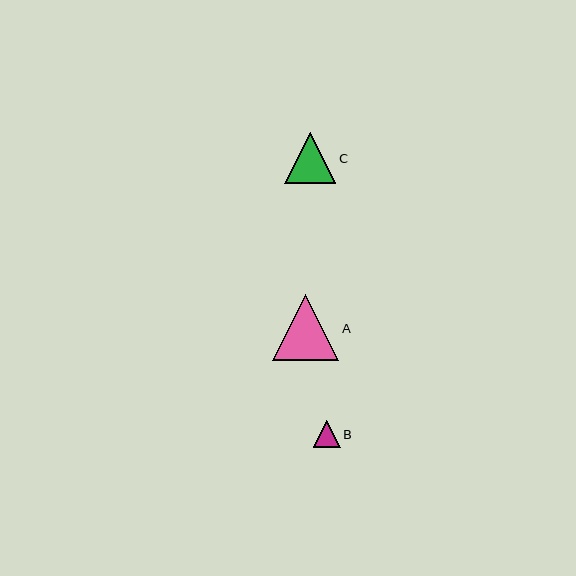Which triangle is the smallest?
Triangle B is the smallest with a size of approximately 27 pixels.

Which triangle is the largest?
Triangle A is the largest with a size of approximately 66 pixels.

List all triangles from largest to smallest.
From largest to smallest: A, C, B.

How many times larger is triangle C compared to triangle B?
Triangle C is approximately 1.9 times the size of triangle B.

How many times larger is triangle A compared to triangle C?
Triangle A is approximately 1.3 times the size of triangle C.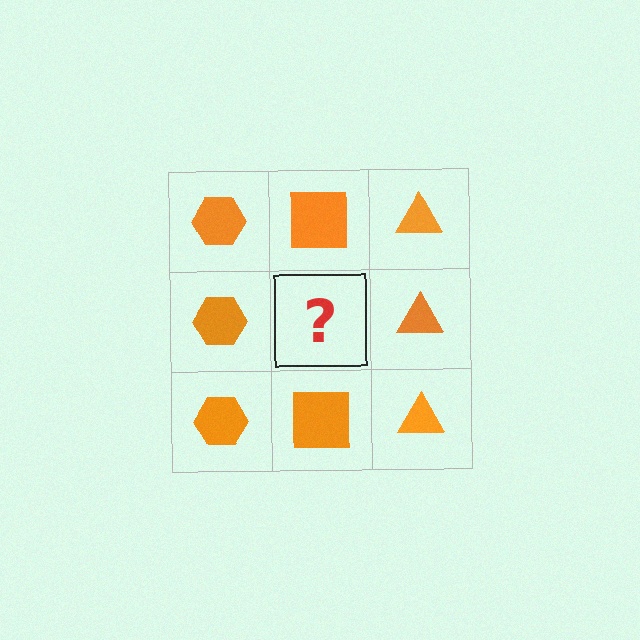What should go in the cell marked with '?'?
The missing cell should contain an orange square.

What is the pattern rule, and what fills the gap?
The rule is that each column has a consistent shape. The gap should be filled with an orange square.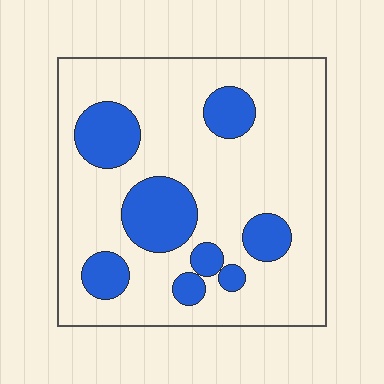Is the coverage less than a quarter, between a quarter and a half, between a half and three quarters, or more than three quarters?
Less than a quarter.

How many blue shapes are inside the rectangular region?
8.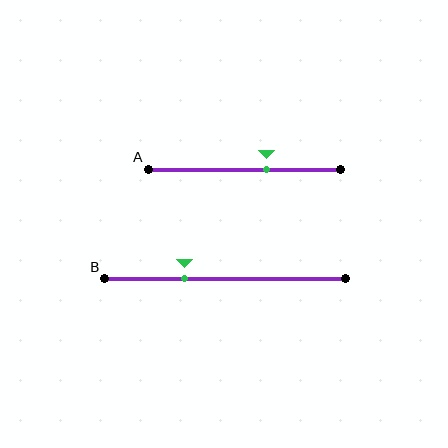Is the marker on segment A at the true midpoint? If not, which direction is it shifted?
No, the marker on segment A is shifted to the right by about 12% of the segment length.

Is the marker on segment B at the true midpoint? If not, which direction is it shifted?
No, the marker on segment B is shifted to the left by about 17% of the segment length.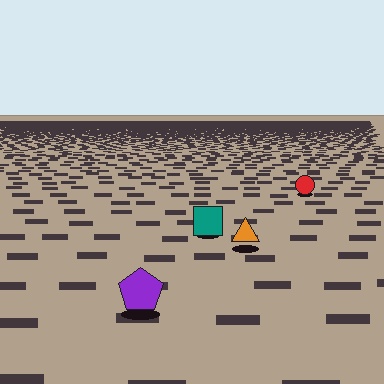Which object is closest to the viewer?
The purple pentagon is closest. The texture marks near it are larger and more spread out.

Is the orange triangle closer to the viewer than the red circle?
Yes. The orange triangle is closer — you can tell from the texture gradient: the ground texture is coarser near it.